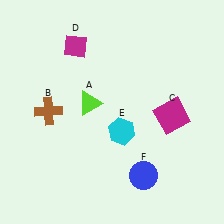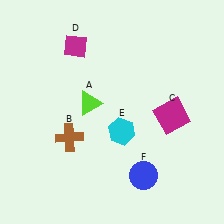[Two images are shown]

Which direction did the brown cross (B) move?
The brown cross (B) moved down.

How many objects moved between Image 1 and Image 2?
1 object moved between the two images.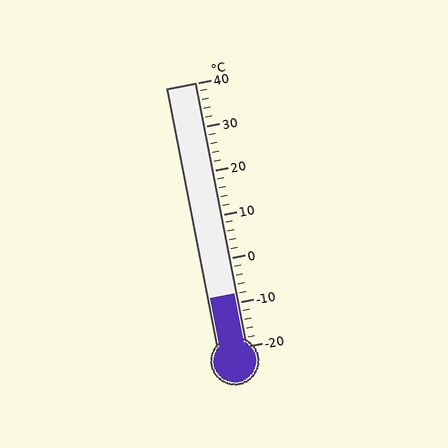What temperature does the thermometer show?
The thermometer shows approximately -8°C.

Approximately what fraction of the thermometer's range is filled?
The thermometer is filled to approximately 20% of its range.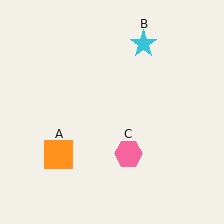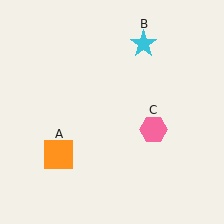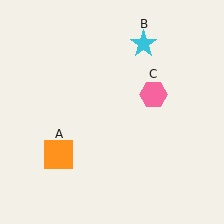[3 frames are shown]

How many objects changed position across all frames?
1 object changed position: pink hexagon (object C).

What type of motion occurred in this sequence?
The pink hexagon (object C) rotated counterclockwise around the center of the scene.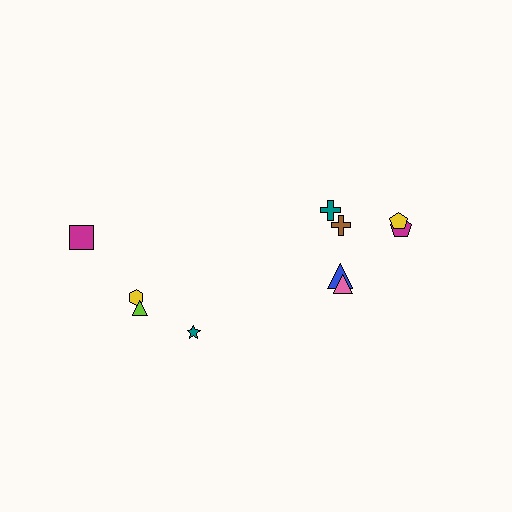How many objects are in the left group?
There are 4 objects.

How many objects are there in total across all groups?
There are 10 objects.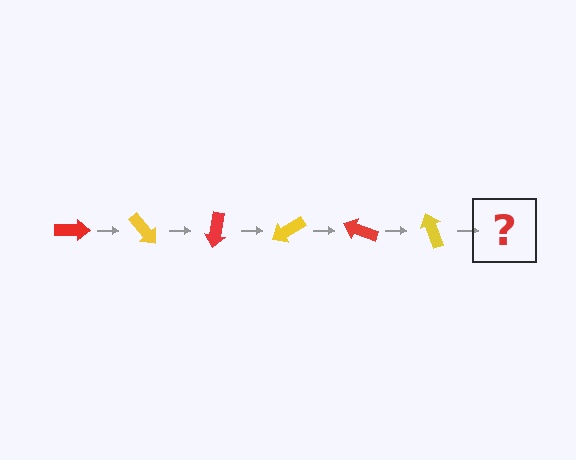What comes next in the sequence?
The next element should be a red arrow, rotated 300 degrees from the start.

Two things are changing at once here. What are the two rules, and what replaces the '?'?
The two rules are that it rotates 50 degrees each step and the color cycles through red and yellow. The '?' should be a red arrow, rotated 300 degrees from the start.